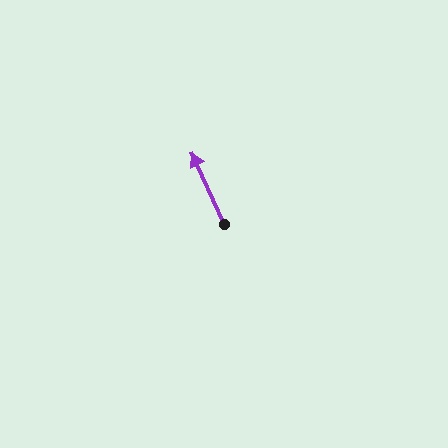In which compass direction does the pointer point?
Northwest.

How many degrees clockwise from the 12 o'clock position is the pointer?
Approximately 336 degrees.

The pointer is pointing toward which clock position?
Roughly 11 o'clock.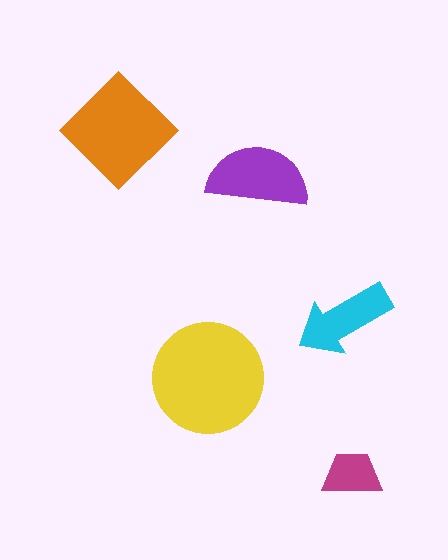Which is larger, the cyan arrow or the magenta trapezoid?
The cyan arrow.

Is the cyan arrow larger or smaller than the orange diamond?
Smaller.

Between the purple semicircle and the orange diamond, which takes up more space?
The orange diamond.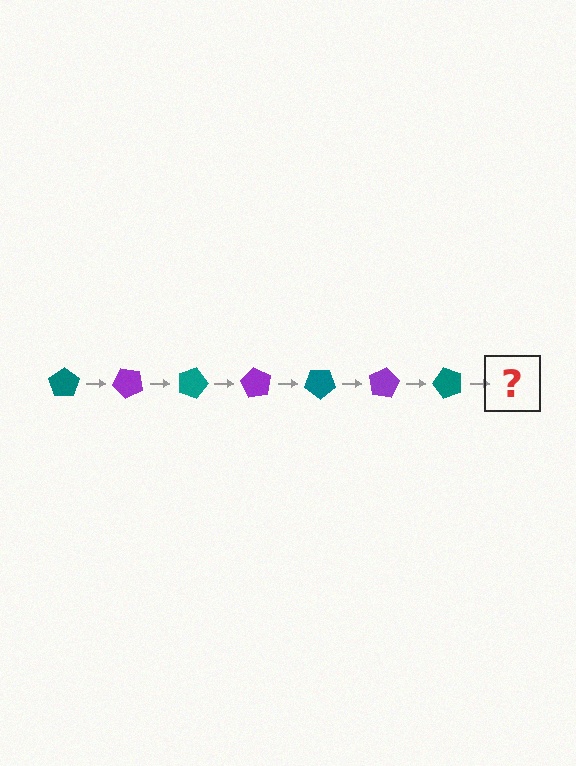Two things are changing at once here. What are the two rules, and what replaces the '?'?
The two rules are that it rotates 45 degrees each step and the color cycles through teal and purple. The '?' should be a purple pentagon, rotated 315 degrees from the start.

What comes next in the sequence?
The next element should be a purple pentagon, rotated 315 degrees from the start.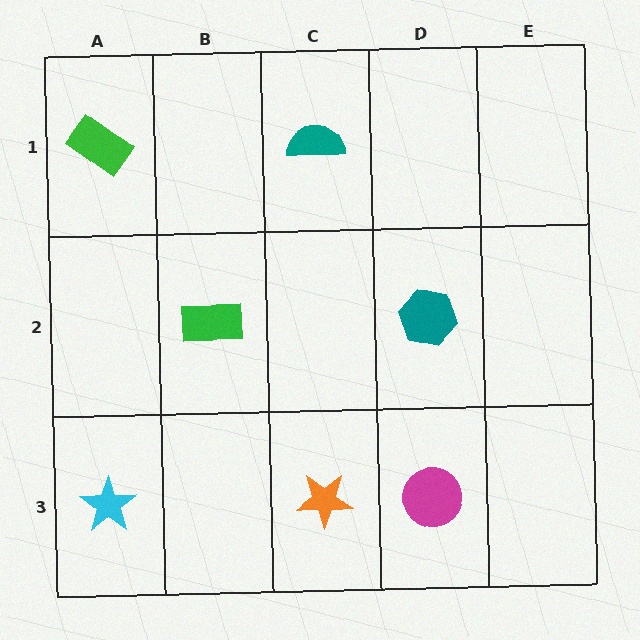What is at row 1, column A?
A green rectangle.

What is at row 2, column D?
A teal hexagon.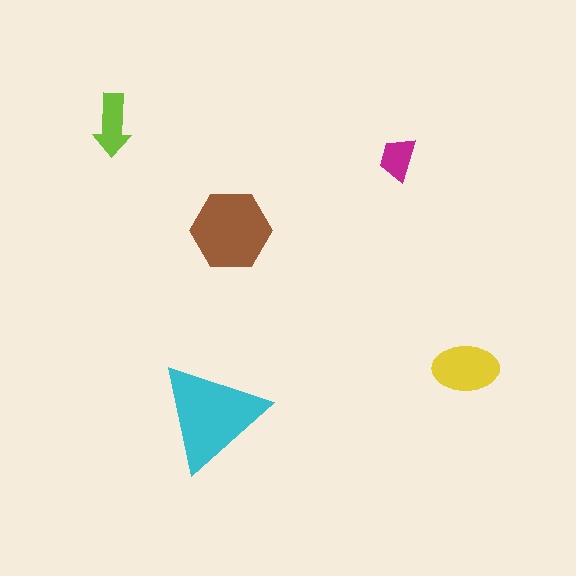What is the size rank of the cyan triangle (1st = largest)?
1st.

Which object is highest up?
The lime arrow is topmost.